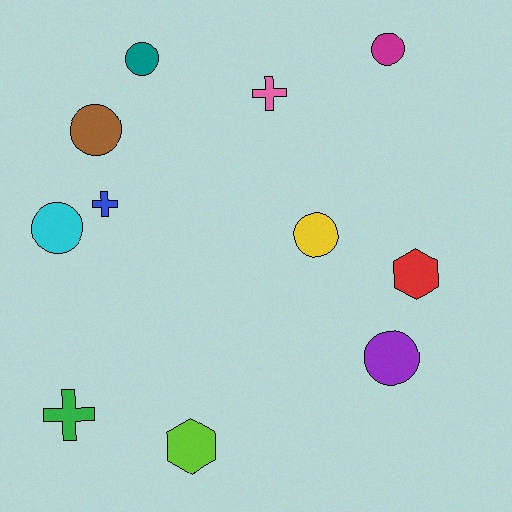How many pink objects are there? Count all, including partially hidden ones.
There is 1 pink object.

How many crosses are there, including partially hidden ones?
There are 3 crosses.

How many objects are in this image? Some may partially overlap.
There are 11 objects.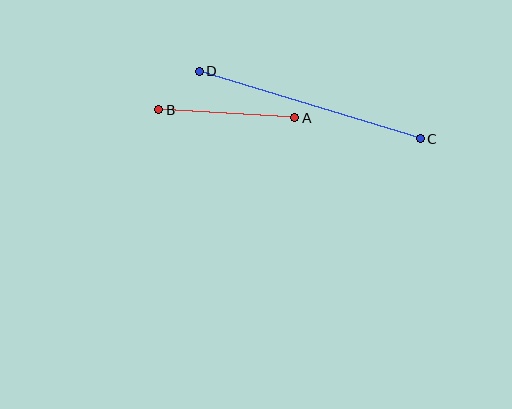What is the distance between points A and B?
The distance is approximately 136 pixels.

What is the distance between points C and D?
The distance is approximately 231 pixels.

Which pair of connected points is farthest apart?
Points C and D are farthest apart.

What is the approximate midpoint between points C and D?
The midpoint is at approximately (310, 105) pixels.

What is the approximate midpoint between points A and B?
The midpoint is at approximately (227, 114) pixels.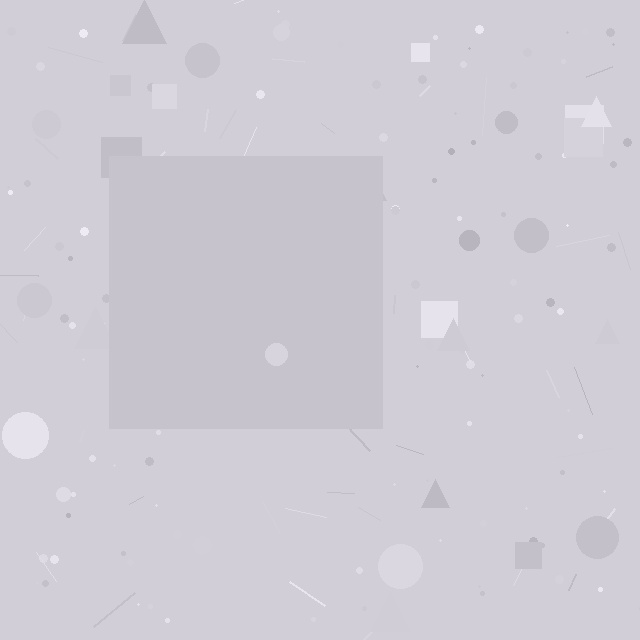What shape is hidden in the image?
A square is hidden in the image.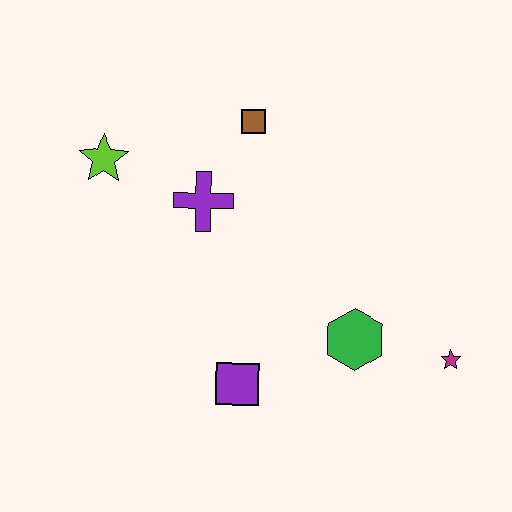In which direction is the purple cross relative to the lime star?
The purple cross is to the right of the lime star.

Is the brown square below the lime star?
No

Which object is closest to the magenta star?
The green hexagon is closest to the magenta star.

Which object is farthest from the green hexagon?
The lime star is farthest from the green hexagon.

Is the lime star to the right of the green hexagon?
No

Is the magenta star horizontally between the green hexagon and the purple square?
No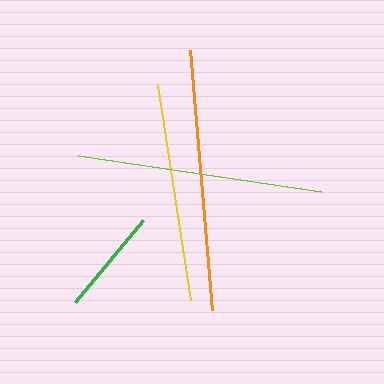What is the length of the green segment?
The green segment is approximately 107 pixels long.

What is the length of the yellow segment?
The yellow segment is approximately 218 pixels long.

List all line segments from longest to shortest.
From longest to shortest: orange, lime, yellow, green.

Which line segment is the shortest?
The green line is the shortest at approximately 107 pixels.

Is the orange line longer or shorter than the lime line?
The orange line is longer than the lime line.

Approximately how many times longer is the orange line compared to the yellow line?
The orange line is approximately 1.2 times the length of the yellow line.